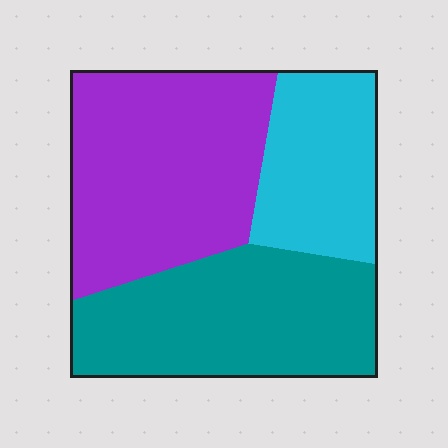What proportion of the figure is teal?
Teal covers about 35% of the figure.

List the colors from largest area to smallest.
From largest to smallest: purple, teal, cyan.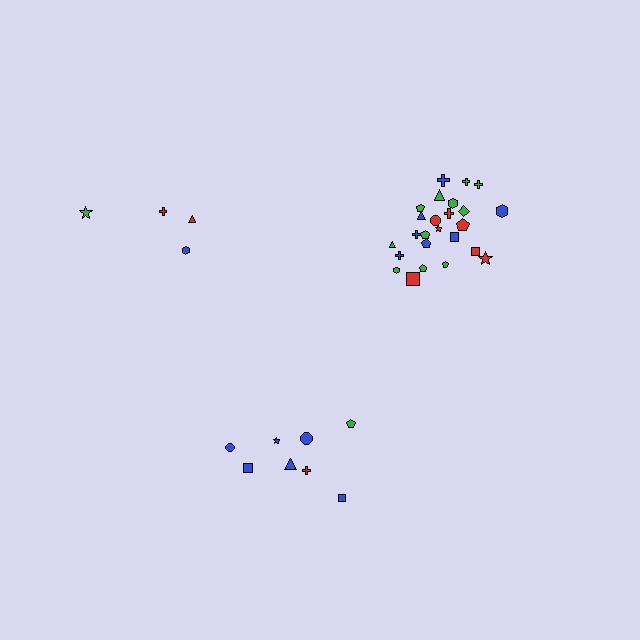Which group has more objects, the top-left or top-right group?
The top-right group.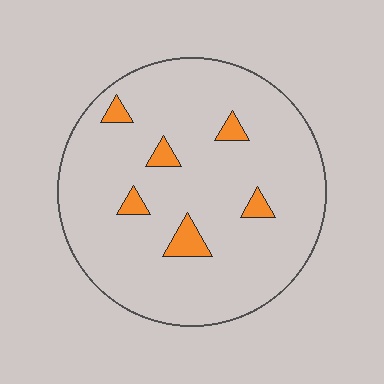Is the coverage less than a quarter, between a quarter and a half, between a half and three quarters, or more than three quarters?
Less than a quarter.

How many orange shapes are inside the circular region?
6.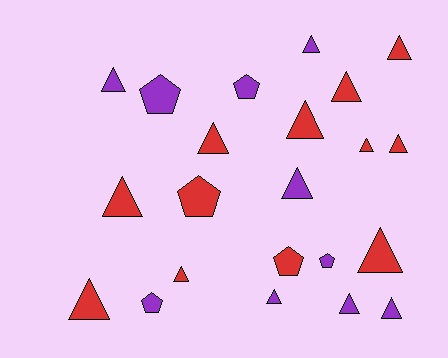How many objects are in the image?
There are 22 objects.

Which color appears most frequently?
Red, with 12 objects.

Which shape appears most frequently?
Triangle, with 16 objects.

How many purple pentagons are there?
There are 4 purple pentagons.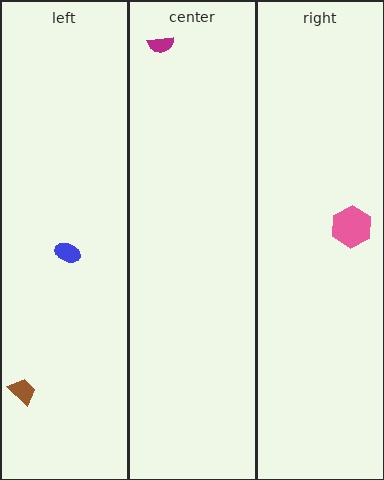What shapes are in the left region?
The blue ellipse, the brown trapezoid.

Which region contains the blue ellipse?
The left region.